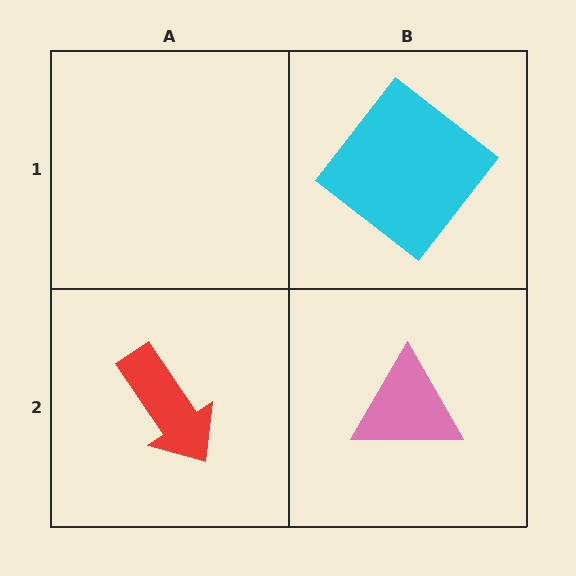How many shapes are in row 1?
1 shape.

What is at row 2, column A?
A red arrow.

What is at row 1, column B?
A cyan diamond.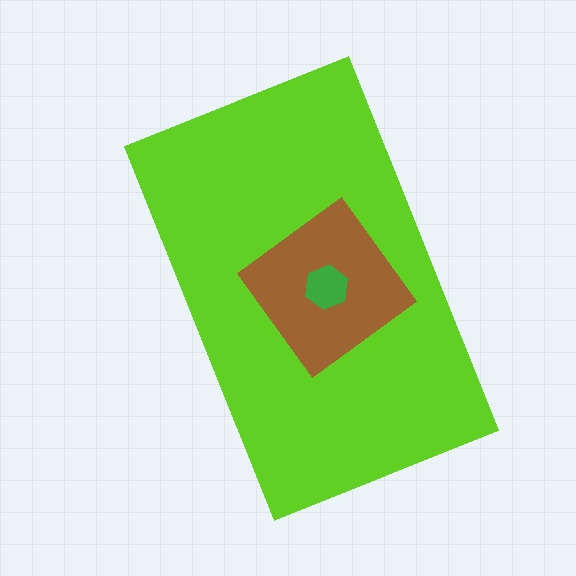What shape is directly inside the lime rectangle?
The brown diamond.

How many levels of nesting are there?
3.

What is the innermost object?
The green hexagon.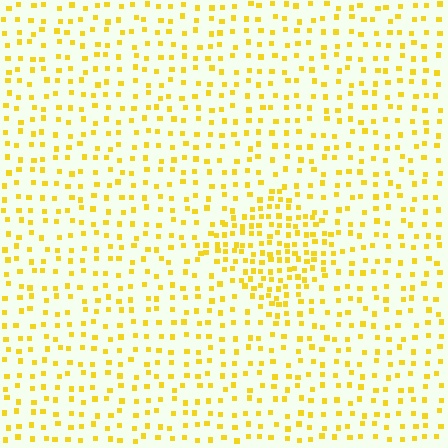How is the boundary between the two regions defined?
The boundary is defined by a change in element density (approximately 2.1x ratio). All elements are the same color, size, and shape.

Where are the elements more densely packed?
The elements are more densely packed inside the diamond boundary.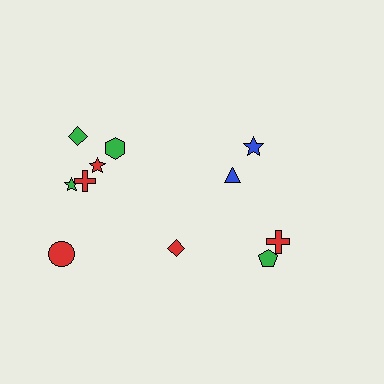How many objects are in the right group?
There are 4 objects.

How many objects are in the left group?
There are 7 objects.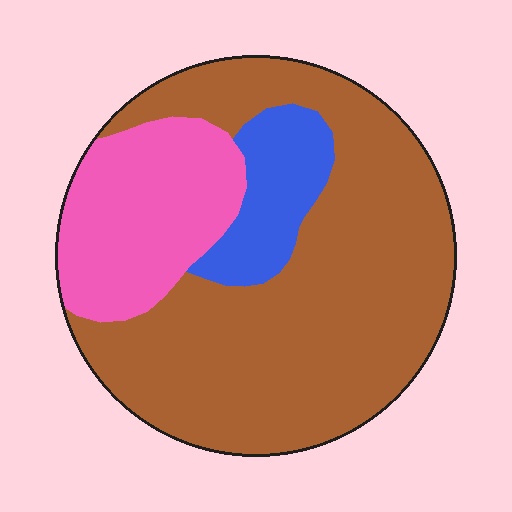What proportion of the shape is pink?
Pink takes up about one quarter (1/4) of the shape.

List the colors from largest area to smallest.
From largest to smallest: brown, pink, blue.